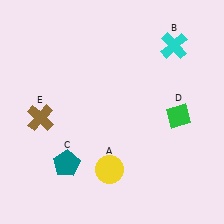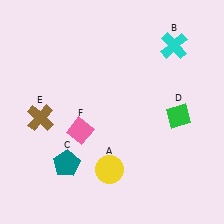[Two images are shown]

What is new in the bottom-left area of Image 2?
A pink diamond (F) was added in the bottom-left area of Image 2.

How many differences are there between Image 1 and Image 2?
There is 1 difference between the two images.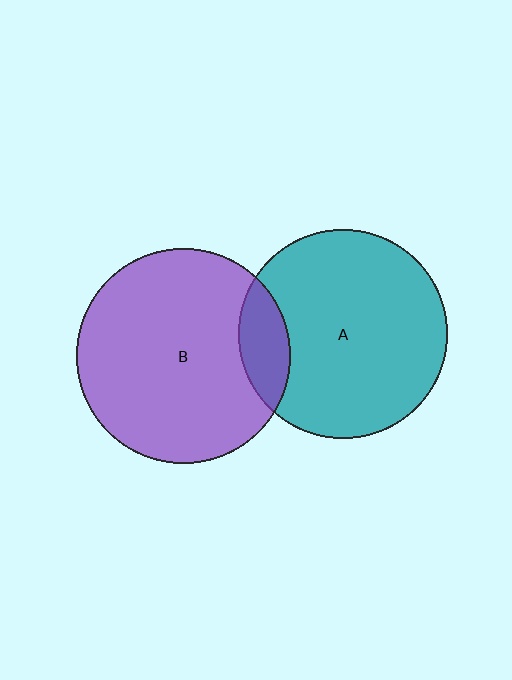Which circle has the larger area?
Circle B (purple).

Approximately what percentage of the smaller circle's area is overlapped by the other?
Approximately 15%.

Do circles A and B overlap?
Yes.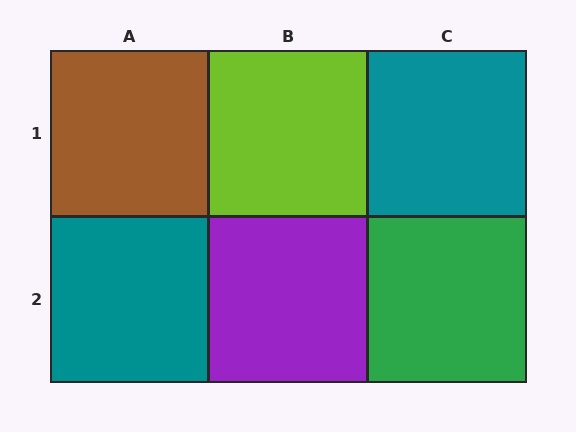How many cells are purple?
1 cell is purple.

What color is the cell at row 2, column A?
Teal.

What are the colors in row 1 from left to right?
Brown, lime, teal.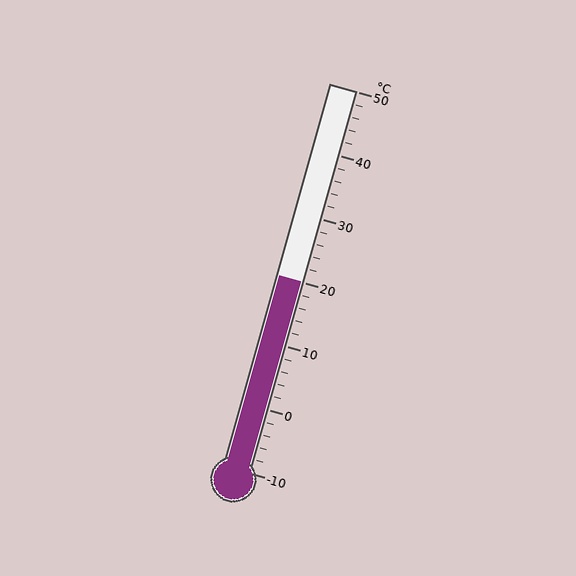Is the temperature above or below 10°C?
The temperature is above 10°C.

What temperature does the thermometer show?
The thermometer shows approximately 20°C.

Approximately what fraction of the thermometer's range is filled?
The thermometer is filled to approximately 50% of its range.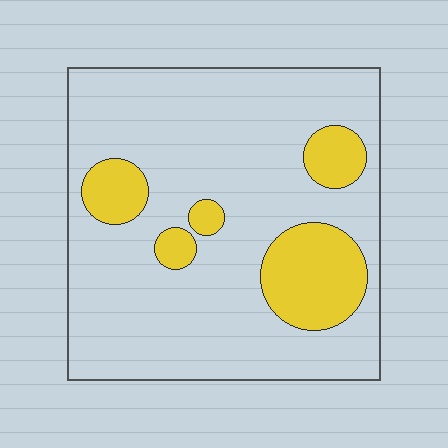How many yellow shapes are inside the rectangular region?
5.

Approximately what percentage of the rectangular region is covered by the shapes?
Approximately 20%.